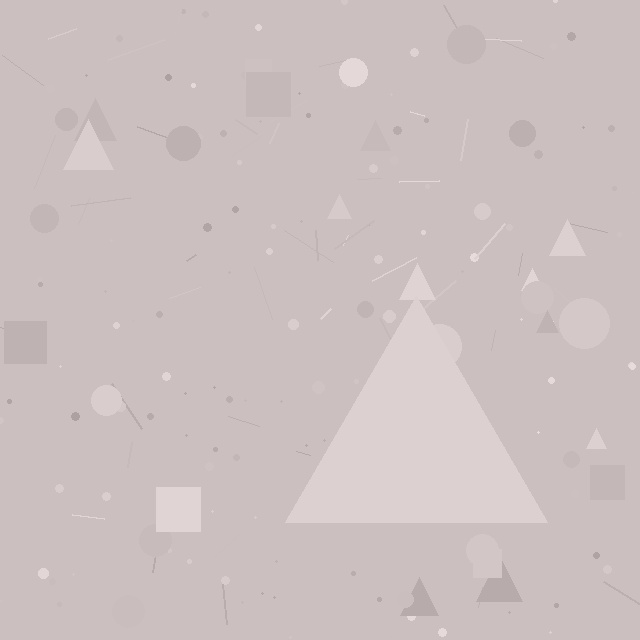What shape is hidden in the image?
A triangle is hidden in the image.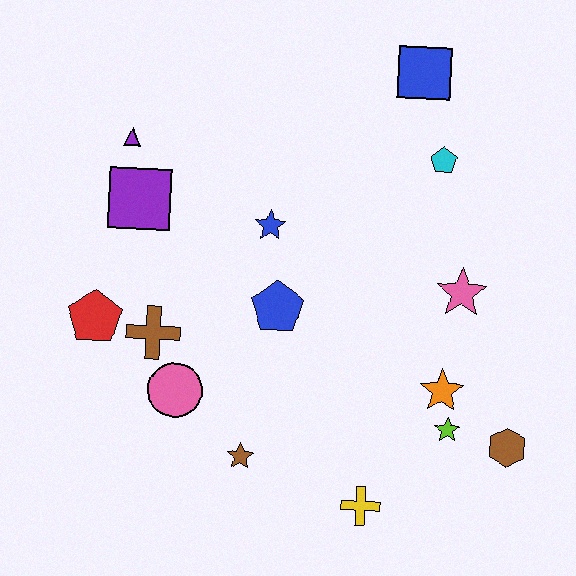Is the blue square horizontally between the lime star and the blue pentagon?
Yes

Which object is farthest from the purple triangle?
The brown hexagon is farthest from the purple triangle.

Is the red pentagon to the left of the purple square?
Yes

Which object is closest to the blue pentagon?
The blue star is closest to the blue pentagon.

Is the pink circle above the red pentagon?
No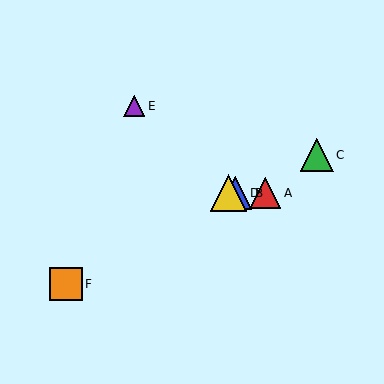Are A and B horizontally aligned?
Yes, both are at y≈193.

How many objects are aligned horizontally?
3 objects (A, B, D) are aligned horizontally.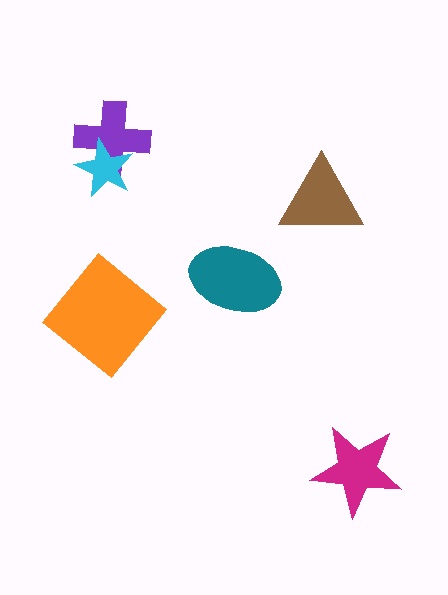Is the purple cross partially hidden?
Yes, it is partially covered by another shape.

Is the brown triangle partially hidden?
No, no other shape covers it.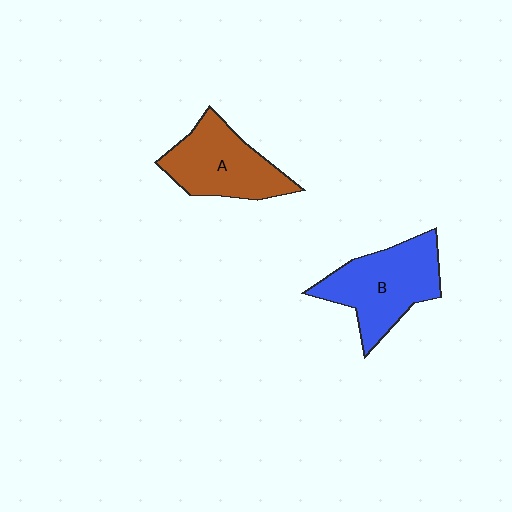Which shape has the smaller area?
Shape A (brown).